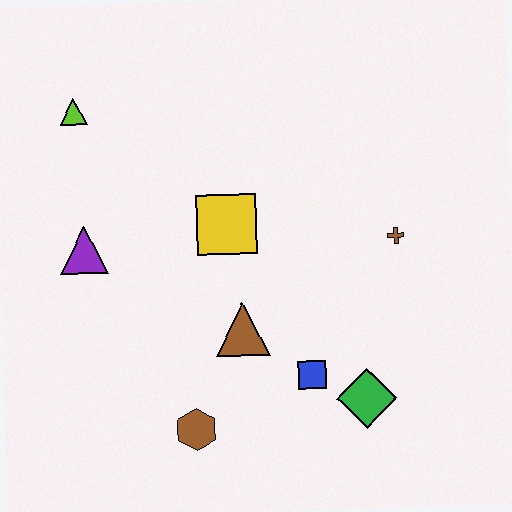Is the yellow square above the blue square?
Yes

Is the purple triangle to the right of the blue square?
No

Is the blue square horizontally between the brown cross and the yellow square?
Yes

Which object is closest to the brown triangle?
The blue square is closest to the brown triangle.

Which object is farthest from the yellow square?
The green diamond is farthest from the yellow square.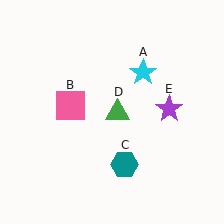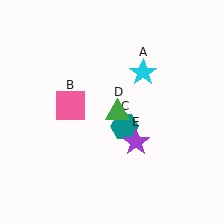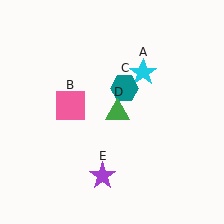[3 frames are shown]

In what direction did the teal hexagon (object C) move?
The teal hexagon (object C) moved up.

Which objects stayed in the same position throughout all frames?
Cyan star (object A) and pink square (object B) and green triangle (object D) remained stationary.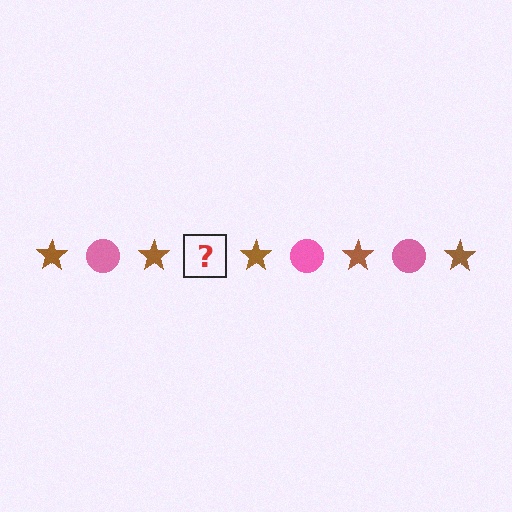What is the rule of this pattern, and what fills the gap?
The rule is that the pattern alternates between brown star and pink circle. The gap should be filled with a pink circle.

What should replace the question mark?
The question mark should be replaced with a pink circle.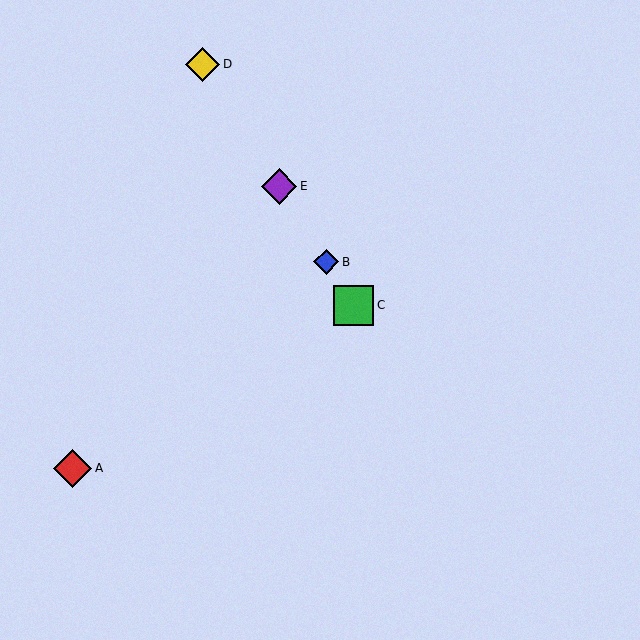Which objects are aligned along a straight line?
Objects B, C, D, E are aligned along a straight line.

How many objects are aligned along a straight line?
4 objects (B, C, D, E) are aligned along a straight line.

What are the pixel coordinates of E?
Object E is at (279, 186).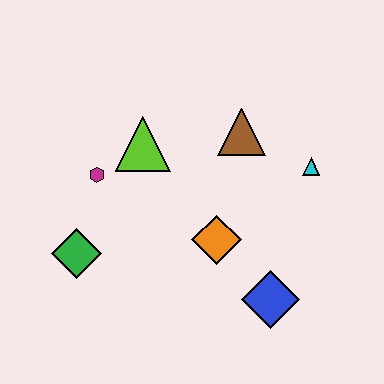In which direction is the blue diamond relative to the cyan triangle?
The blue diamond is below the cyan triangle.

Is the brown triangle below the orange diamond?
No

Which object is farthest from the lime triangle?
The blue diamond is farthest from the lime triangle.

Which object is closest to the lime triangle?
The magenta hexagon is closest to the lime triangle.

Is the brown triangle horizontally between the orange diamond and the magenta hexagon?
No